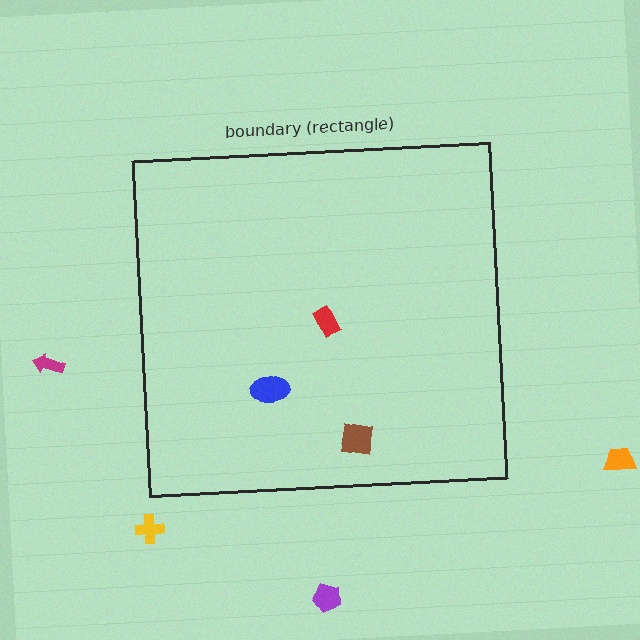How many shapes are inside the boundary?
3 inside, 4 outside.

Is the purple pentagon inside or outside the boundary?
Outside.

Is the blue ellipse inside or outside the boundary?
Inside.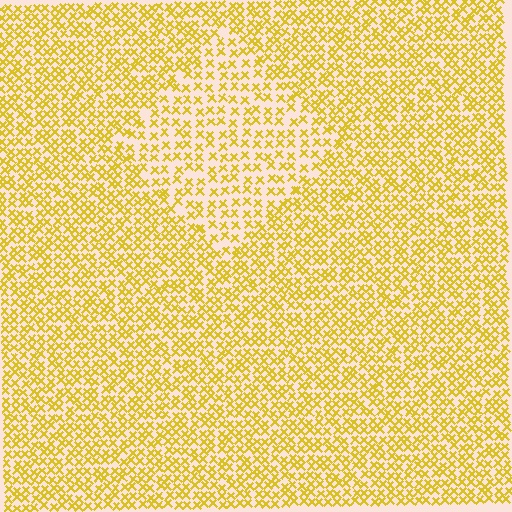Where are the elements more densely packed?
The elements are more densely packed outside the diamond boundary.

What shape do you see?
I see a diamond.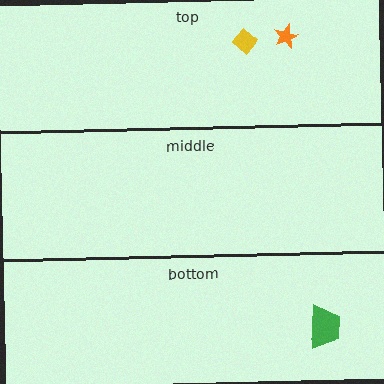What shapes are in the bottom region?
The green trapezoid.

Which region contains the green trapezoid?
The bottom region.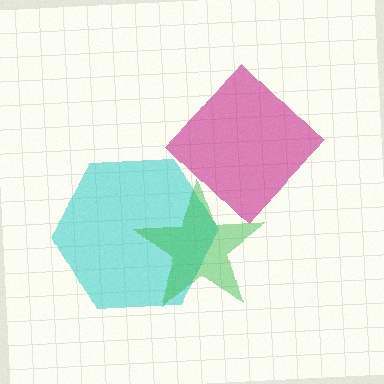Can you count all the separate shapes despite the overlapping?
Yes, there are 3 separate shapes.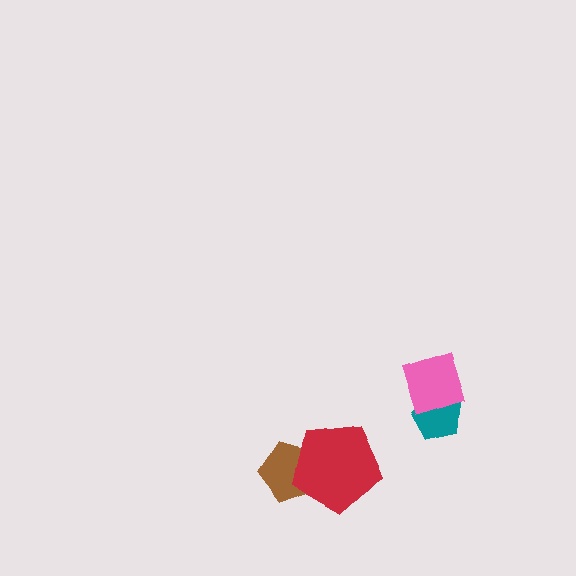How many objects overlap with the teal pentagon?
1 object overlaps with the teal pentagon.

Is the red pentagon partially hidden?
No, no other shape covers it.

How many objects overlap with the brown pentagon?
1 object overlaps with the brown pentagon.